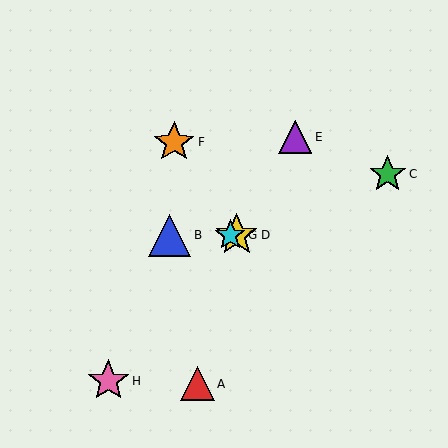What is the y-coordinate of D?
Object D is at y≈235.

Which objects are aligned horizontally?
Objects B, D, G are aligned horizontally.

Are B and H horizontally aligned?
No, B is at y≈235 and H is at y≈381.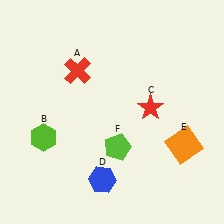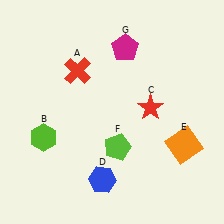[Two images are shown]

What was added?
A magenta pentagon (G) was added in Image 2.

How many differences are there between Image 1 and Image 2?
There is 1 difference between the two images.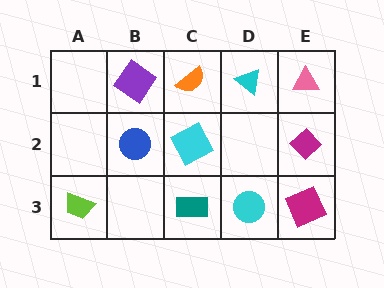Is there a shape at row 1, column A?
No, that cell is empty.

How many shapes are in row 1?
4 shapes.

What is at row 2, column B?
A blue circle.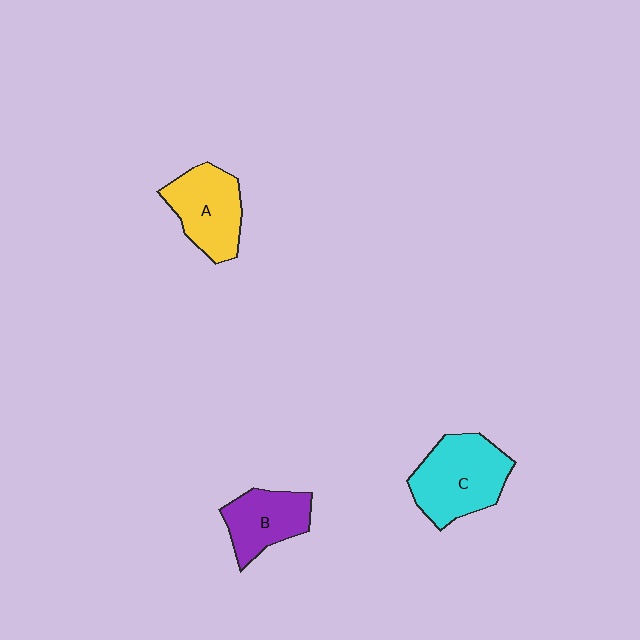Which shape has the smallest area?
Shape B (purple).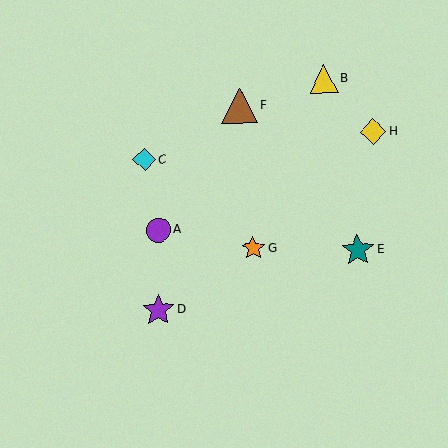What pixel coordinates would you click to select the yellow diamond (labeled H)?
Click at (373, 132) to select the yellow diamond H.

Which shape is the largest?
The brown triangle (labeled F) is the largest.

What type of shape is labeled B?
Shape B is a yellow triangle.